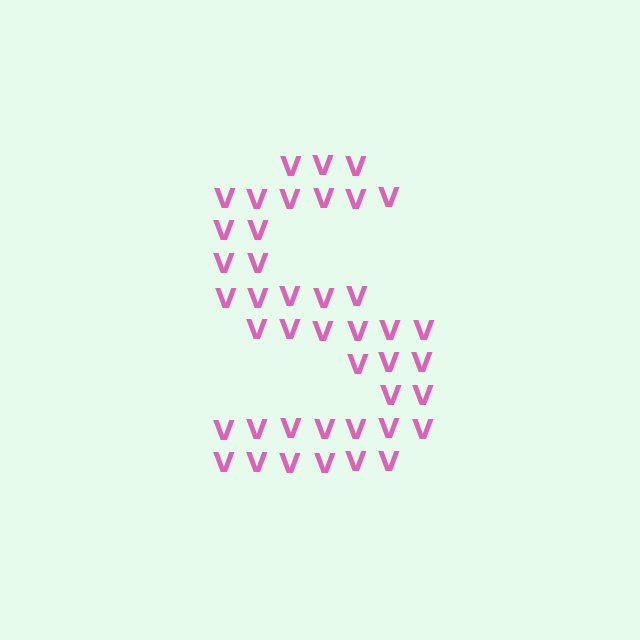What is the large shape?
The large shape is the letter S.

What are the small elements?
The small elements are letter V's.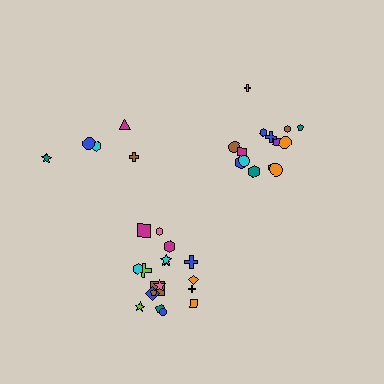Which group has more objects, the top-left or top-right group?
The top-right group.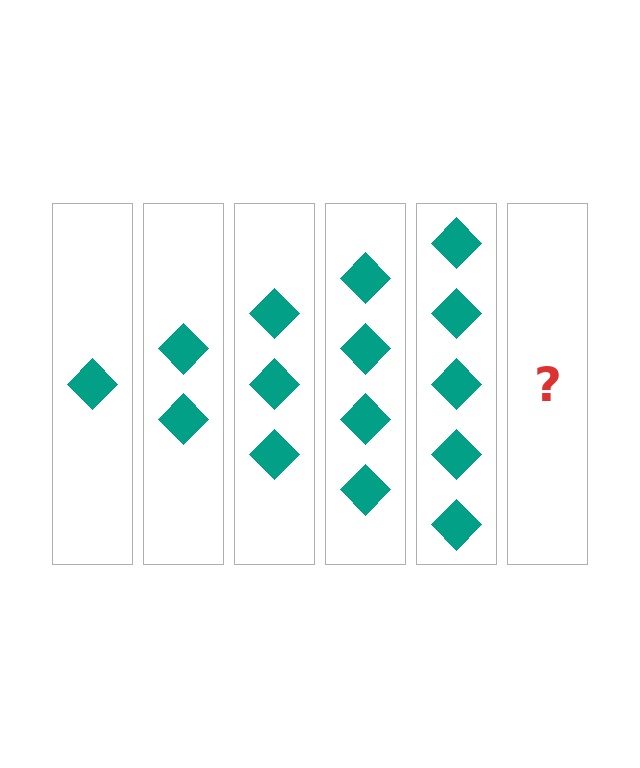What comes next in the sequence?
The next element should be 6 diamonds.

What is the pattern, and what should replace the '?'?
The pattern is that each step adds one more diamond. The '?' should be 6 diamonds.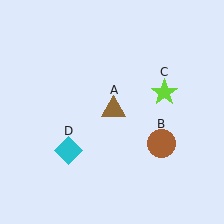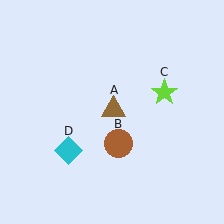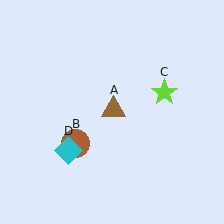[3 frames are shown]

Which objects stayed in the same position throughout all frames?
Brown triangle (object A) and lime star (object C) and cyan diamond (object D) remained stationary.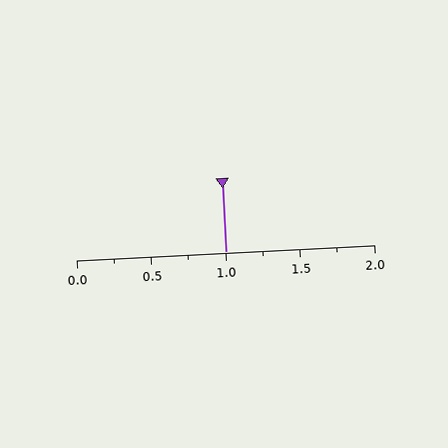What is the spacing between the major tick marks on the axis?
The major ticks are spaced 0.5 apart.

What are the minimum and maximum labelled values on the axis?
The axis runs from 0.0 to 2.0.